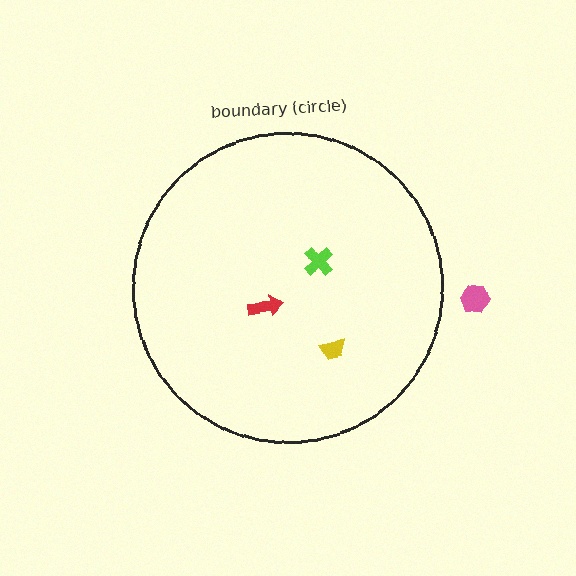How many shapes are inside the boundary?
3 inside, 1 outside.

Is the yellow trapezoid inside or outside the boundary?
Inside.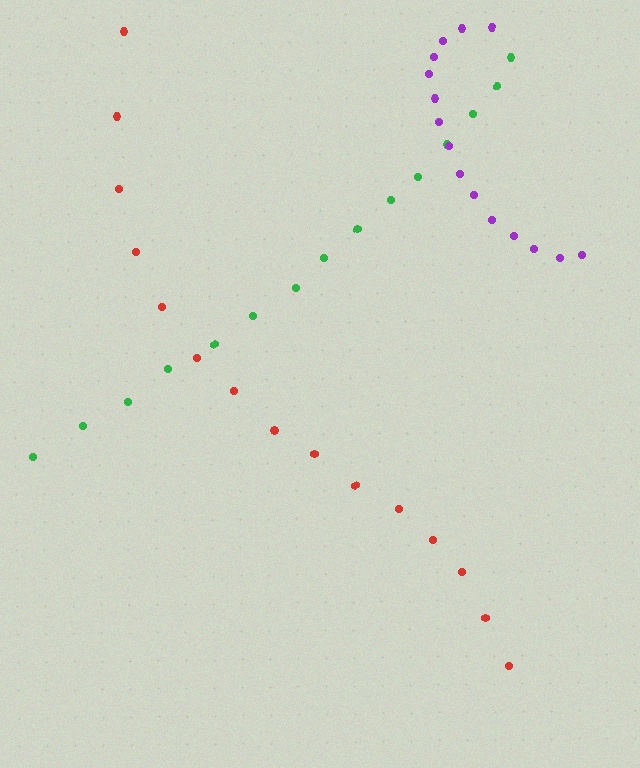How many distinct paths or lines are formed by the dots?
There are 3 distinct paths.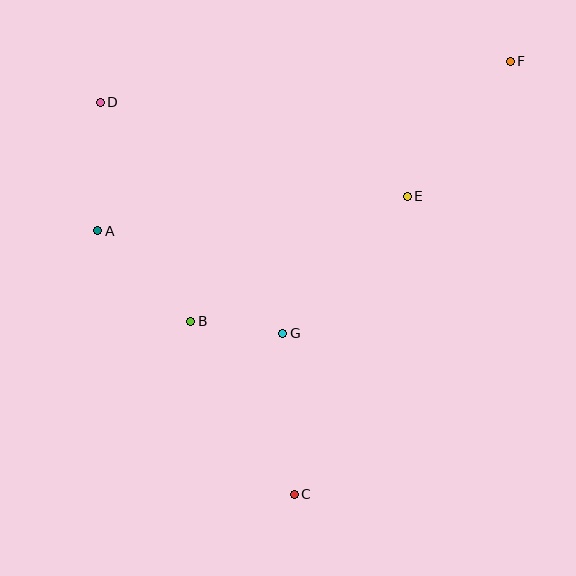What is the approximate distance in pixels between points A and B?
The distance between A and B is approximately 130 pixels.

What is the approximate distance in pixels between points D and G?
The distance between D and G is approximately 294 pixels.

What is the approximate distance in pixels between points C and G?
The distance between C and G is approximately 161 pixels.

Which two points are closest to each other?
Points B and G are closest to each other.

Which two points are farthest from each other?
Points C and F are farthest from each other.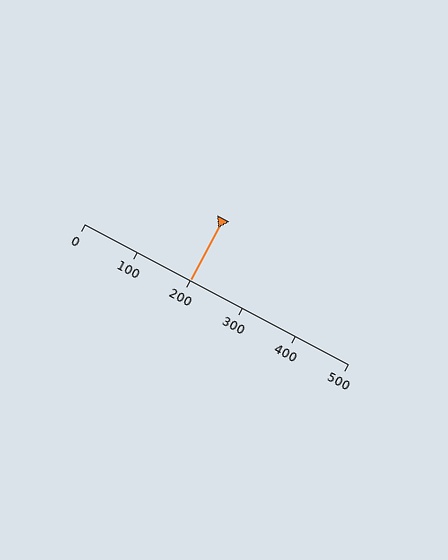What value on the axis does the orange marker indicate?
The marker indicates approximately 200.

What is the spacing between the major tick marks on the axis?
The major ticks are spaced 100 apart.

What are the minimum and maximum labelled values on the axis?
The axis runs from 0 to 500.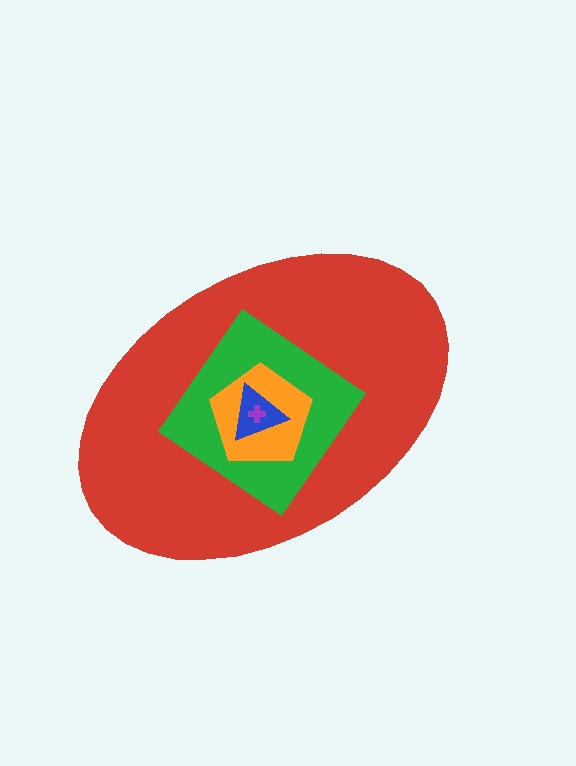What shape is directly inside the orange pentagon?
The blue triangle.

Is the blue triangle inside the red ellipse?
Yes.